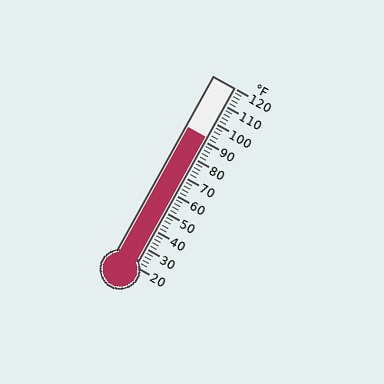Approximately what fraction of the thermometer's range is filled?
The thermometer is filled to approximately 70% of its range.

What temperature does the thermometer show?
The thermometer shows approximately 92°F.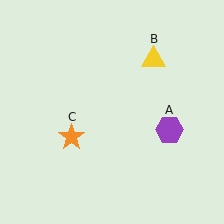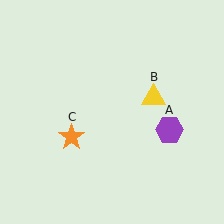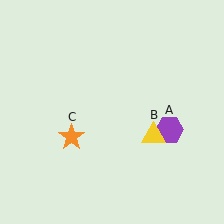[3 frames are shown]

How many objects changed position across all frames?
1 object changed position: yellow triangle (object B).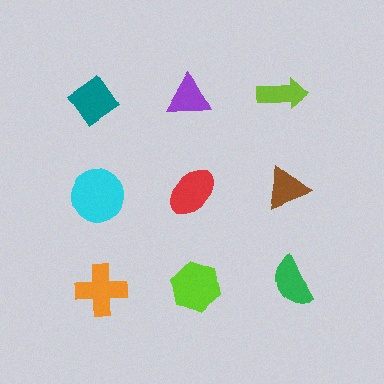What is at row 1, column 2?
A purple triangle.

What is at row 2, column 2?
A red ellipse.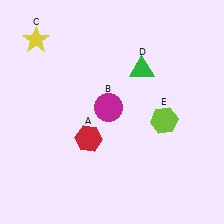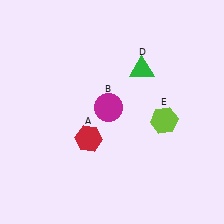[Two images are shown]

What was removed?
The yellow star (C) was removed in Image 2.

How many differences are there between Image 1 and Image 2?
There is 1 difference between the two images.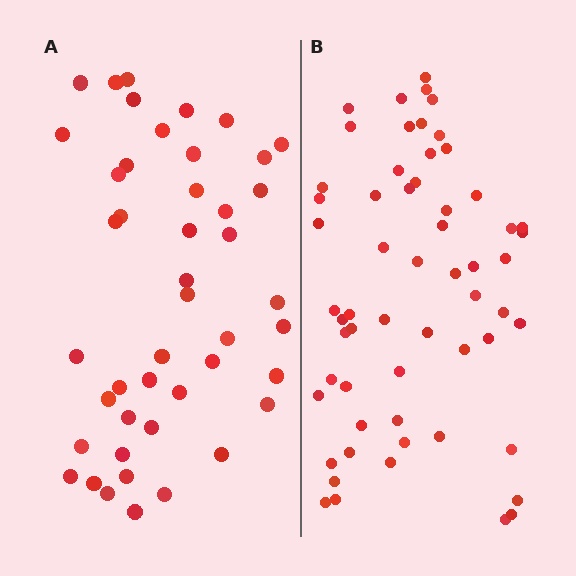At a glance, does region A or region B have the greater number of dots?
Region B (the right region) has more dots.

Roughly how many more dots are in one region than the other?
Region B has approximately 15 more dots than region A.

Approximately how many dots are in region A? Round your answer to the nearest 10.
About 40 dots. (The exact count is 45, which rounds to 40.)